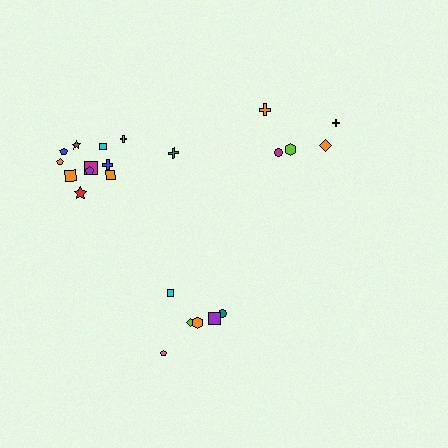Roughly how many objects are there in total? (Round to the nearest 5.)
Roughly 25 objects in total.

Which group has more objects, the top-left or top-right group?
The top-left group.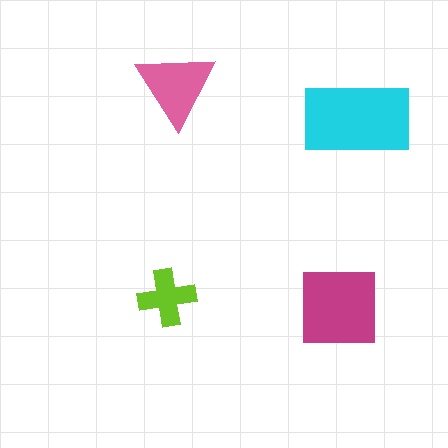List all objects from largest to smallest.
The cyan rectangle, the magenta square, the pink triangle, the lime cross.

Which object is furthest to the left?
The lime cross is leftmost.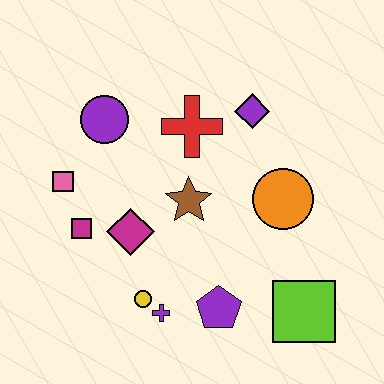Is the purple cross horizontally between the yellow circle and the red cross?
Yes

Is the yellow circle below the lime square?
No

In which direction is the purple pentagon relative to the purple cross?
The purple pentagon is to the right of the purple cross.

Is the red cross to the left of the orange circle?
Yes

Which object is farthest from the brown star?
The lime square is farthest from the brown star.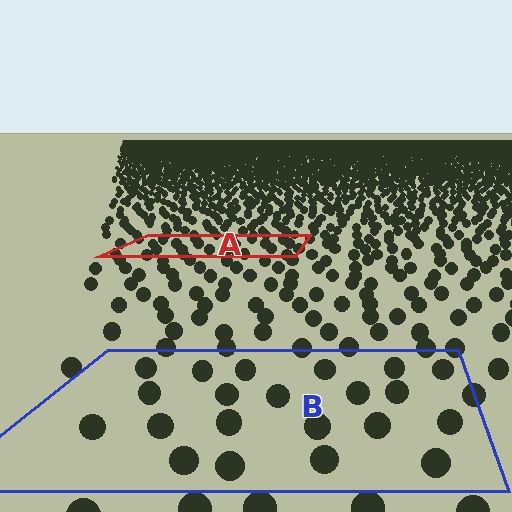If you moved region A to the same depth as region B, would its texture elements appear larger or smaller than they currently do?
They would appear larger. At a closer depth, the same texture elements are projected at a bigger on-screen size.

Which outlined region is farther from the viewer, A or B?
Region A is farther from the viewer — the texture elements inside it appear smaller and more densely packed.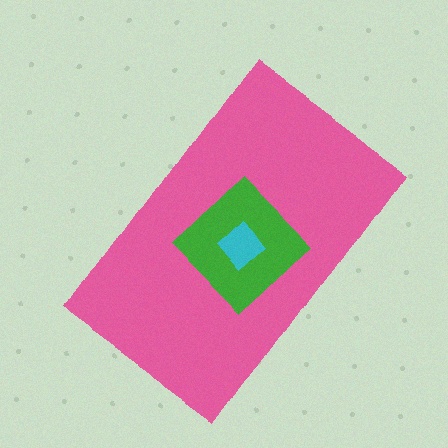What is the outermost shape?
The pink rectangle.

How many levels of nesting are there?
3.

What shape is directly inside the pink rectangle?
The green diamond.